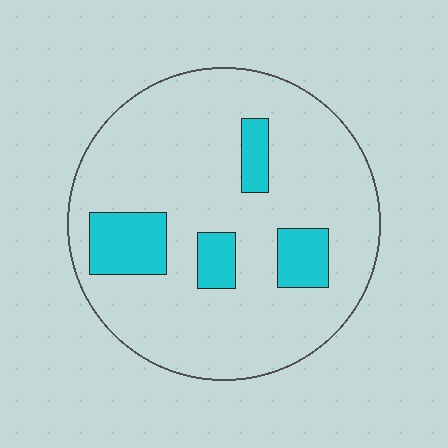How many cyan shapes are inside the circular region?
4.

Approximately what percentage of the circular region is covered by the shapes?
Approximately 15%.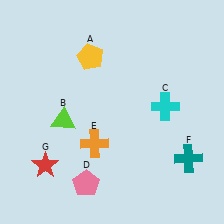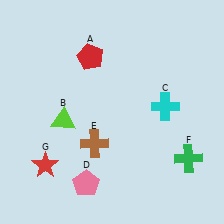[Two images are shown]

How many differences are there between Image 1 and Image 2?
There are 3 differences between the two images.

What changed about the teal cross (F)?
In Image 1, F is teal. In Image 2, it changed to green.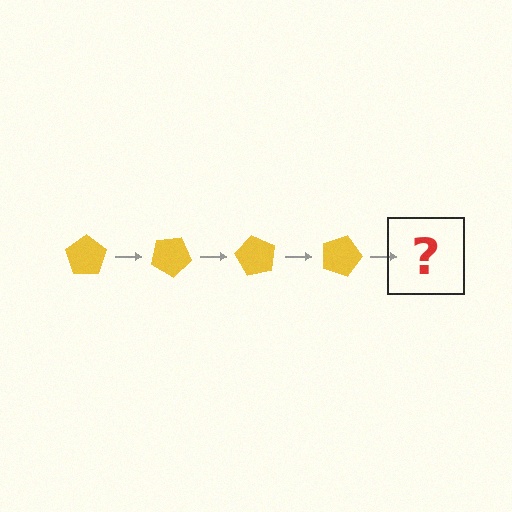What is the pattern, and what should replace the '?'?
The pattern is that the pentagon rotates 30 degrees each step. The '?' should be a yellow pentagon rotated 120 degrees.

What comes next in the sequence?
The next element should be a yellow pentagon rotated 120 degrees.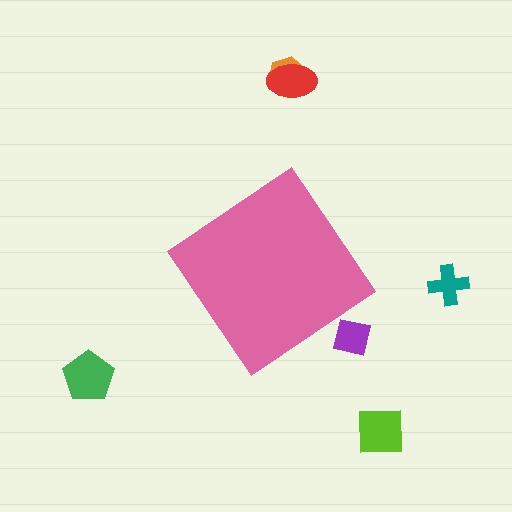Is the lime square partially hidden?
No, the lime square is fully visible.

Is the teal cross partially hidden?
No, the teal cross is fully visible.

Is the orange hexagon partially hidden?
No, the orange hexagon is fully visible.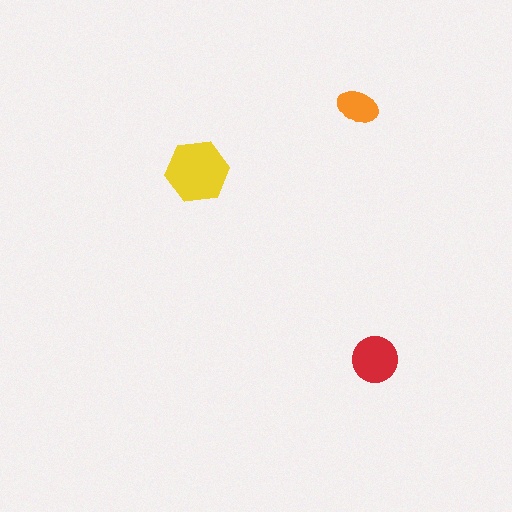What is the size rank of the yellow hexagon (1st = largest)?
1st.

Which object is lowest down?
The red circle is bottommost.